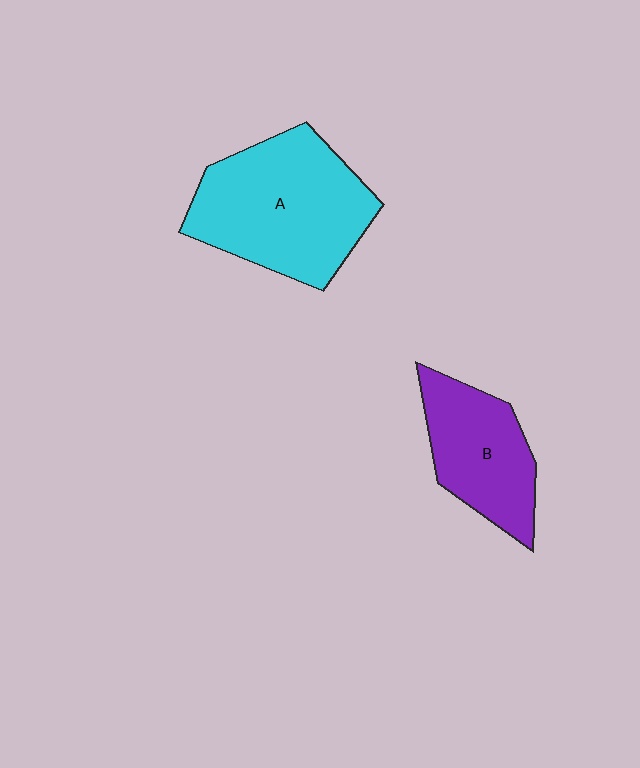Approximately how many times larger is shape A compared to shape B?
Approximately 1.6 times.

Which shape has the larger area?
Shape A (cyan).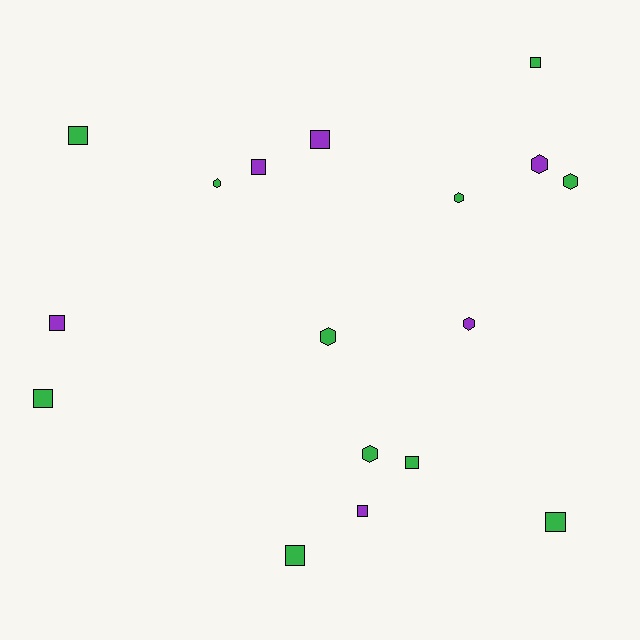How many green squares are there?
There are 6 green squares.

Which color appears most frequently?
Green, with 11 objects.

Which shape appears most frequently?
Square, with 10 objects.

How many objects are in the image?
There are 17 objects.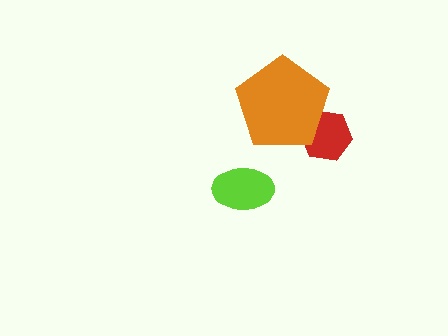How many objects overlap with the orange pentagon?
1 object overlaps with the orange pentagon.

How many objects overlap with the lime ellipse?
0 objects overlap with the lime ellipse.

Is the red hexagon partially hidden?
Yes, it is partially covered by another shape.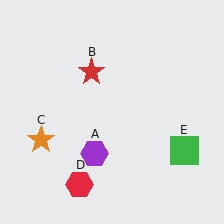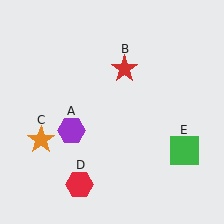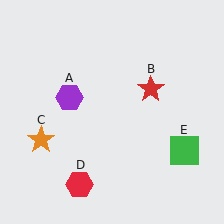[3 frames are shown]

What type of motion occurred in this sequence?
The purple hexagon (object A), red star (object B) rotated clockwise around the center of the scene.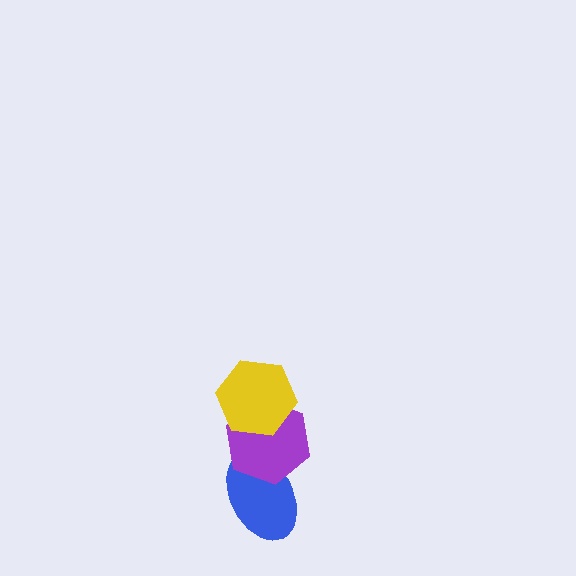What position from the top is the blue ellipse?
The blue ellipse is 3rd from the top.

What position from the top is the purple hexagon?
The purple hexagon is 2nd from the top.